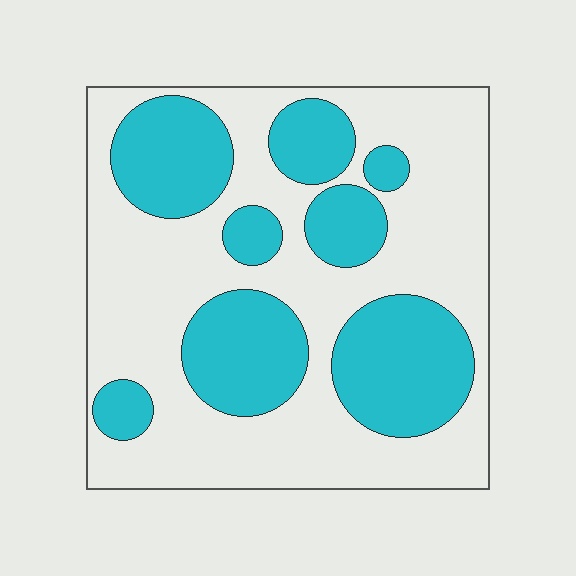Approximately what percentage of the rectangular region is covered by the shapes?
Approximately 35%.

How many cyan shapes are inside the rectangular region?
8.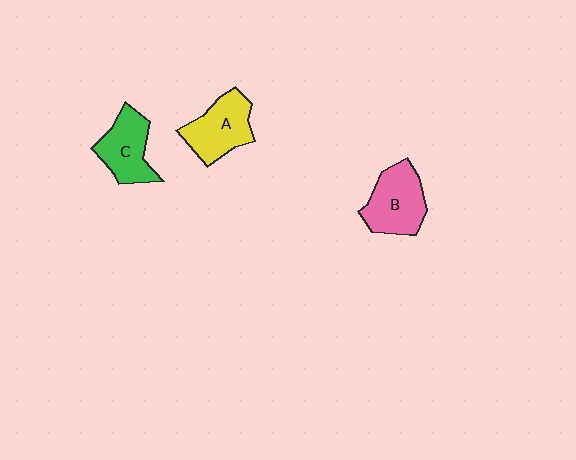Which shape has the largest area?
Shape B (pink).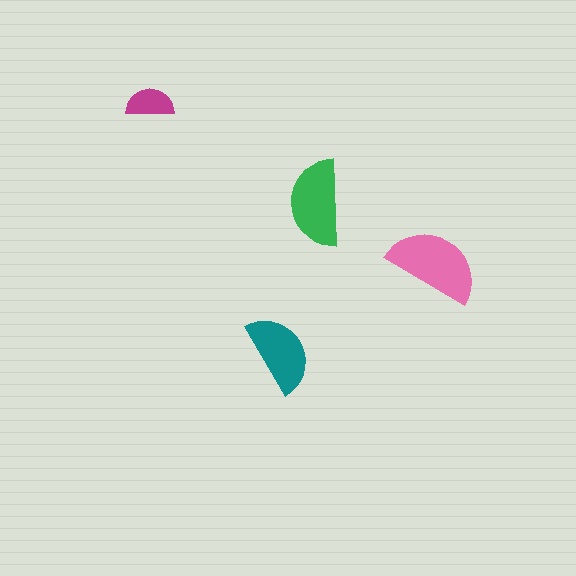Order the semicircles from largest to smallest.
the pink one, the green one, the teal one, the magenta one.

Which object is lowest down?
The teal semicircle is bottommost.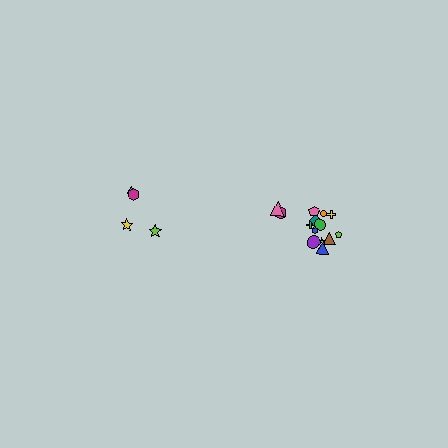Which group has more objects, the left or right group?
The right group.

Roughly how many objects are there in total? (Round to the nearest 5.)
Roughly 20 objects in total.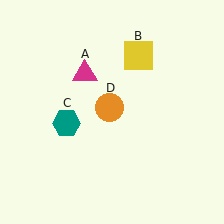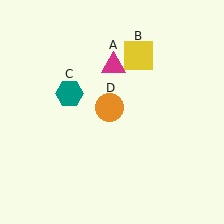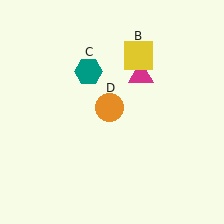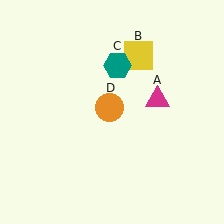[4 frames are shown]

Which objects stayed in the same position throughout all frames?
Yellow square (object B) and orange circle (object D) remained stationary.